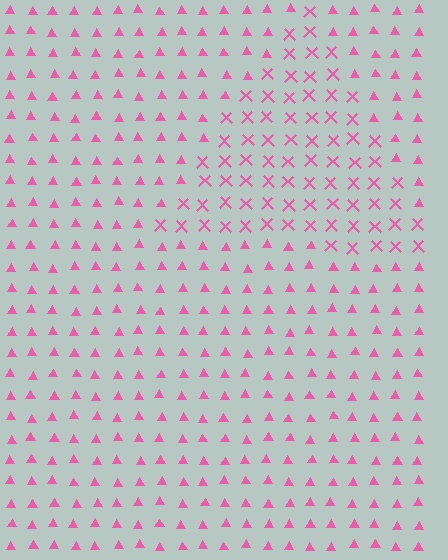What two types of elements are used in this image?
The image uses X marks inside the triangle region and triangles outside it.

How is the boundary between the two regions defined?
The boundary is defined by a change in element shape: X marks inside vs. triangles outside. All elements share the same color and spacing.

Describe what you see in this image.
The image is filled with small pink elements arranged in a uniform grid. A triangle-shaped region contains X marks, while the surrounding area contains triangles. The boundary is defined purely by the change in element shape.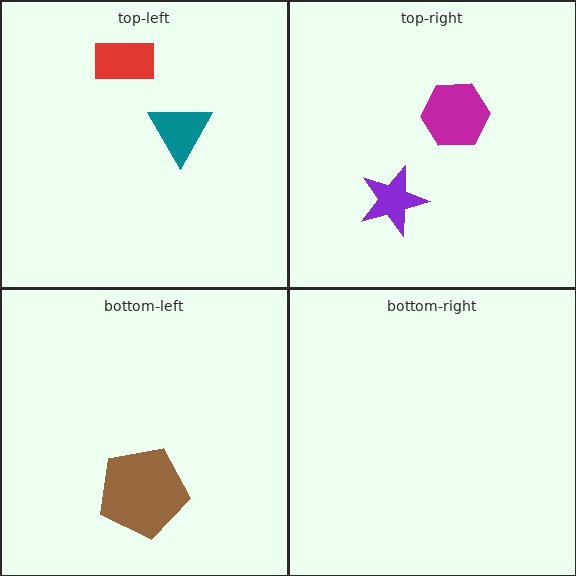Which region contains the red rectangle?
The top-left region.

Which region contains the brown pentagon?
The bottom-left region.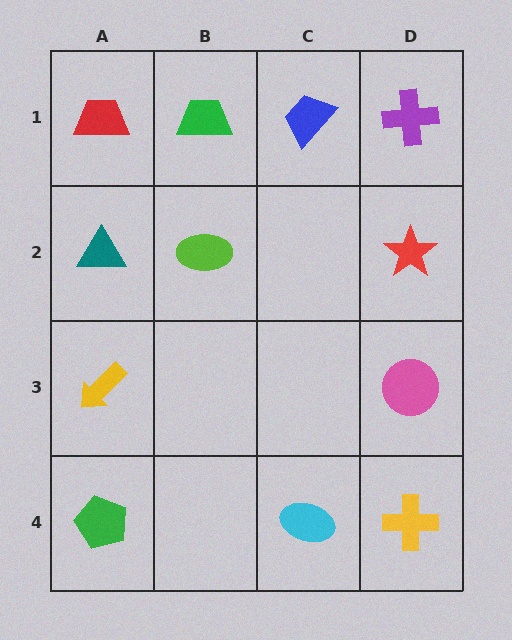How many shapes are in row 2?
3 shapes.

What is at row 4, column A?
A green pentagon.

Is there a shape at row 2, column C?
No, that cell is empty.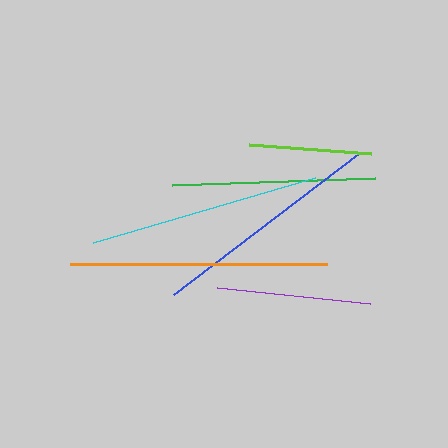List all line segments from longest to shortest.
From longest to shortest: orange, blue, cyan, green, purple, lime.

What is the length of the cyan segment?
The cyan segment is approximately 231 pixels long.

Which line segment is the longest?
The orange line is the longest at approximately 257 pixels.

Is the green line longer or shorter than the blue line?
The blue line is longer than the green line.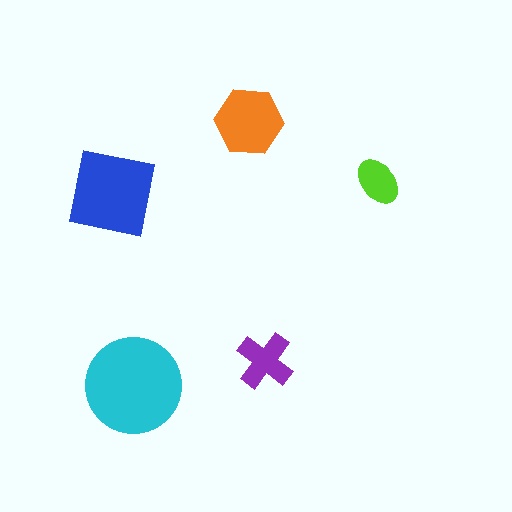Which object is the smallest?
The lime ellipse.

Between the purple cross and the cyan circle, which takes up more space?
The cyan circle.